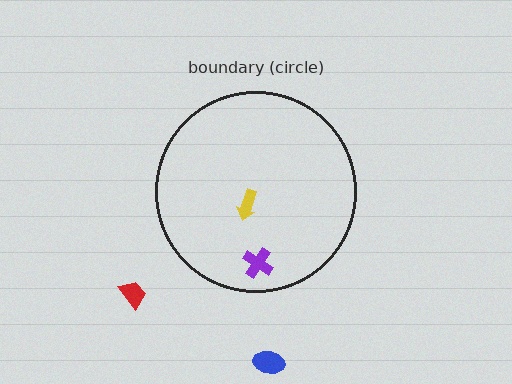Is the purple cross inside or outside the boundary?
Inside.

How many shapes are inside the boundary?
2 inside, 2 outside.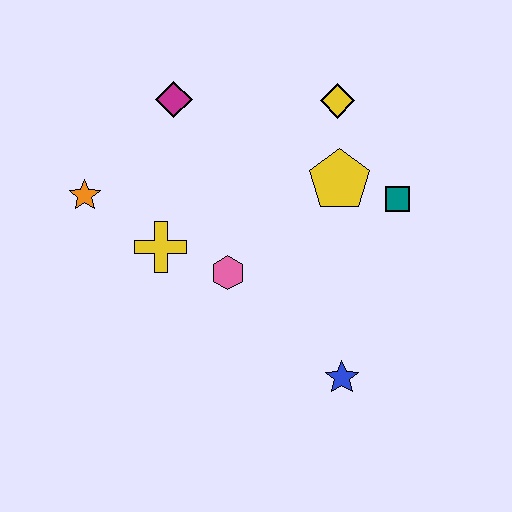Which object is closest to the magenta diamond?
The orange star is closest to the magenta diamond.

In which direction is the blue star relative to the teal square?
The blue star is below the teal square.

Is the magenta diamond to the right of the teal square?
No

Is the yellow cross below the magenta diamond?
Yes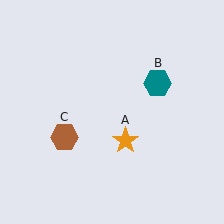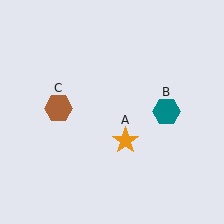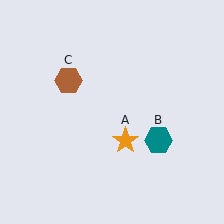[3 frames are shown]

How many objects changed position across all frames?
2 objects changed position: teal hexagon (object B), brown hexagon (object C).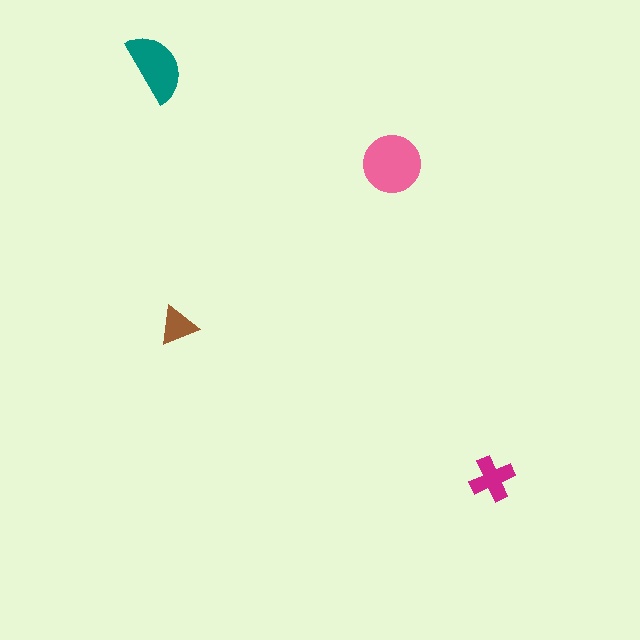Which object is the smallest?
The brown triangle.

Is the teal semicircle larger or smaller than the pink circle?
Smaller.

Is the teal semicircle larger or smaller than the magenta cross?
Larger.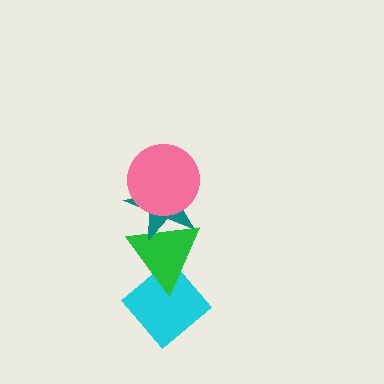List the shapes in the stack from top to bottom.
From top to bottom: the pink circle, the teal star, the green triangle, the cyan diamond.